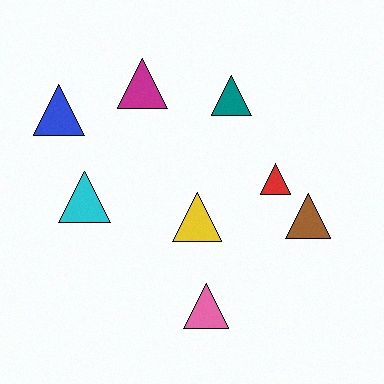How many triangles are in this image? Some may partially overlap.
There are 8 triangles.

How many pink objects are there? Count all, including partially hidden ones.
There is 1 pink object.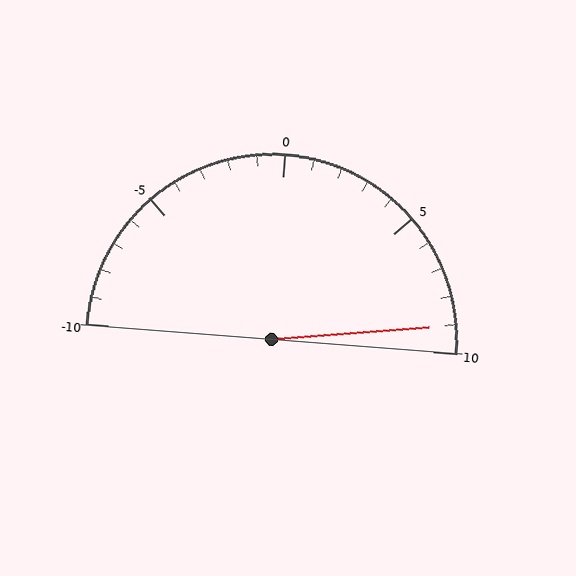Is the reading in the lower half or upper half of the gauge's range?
The reading is in the upper half of the range (-10 to 10).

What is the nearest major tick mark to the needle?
The nearest major tick mark is 10.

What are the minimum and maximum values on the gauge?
The gauge ranges from -10 to 10.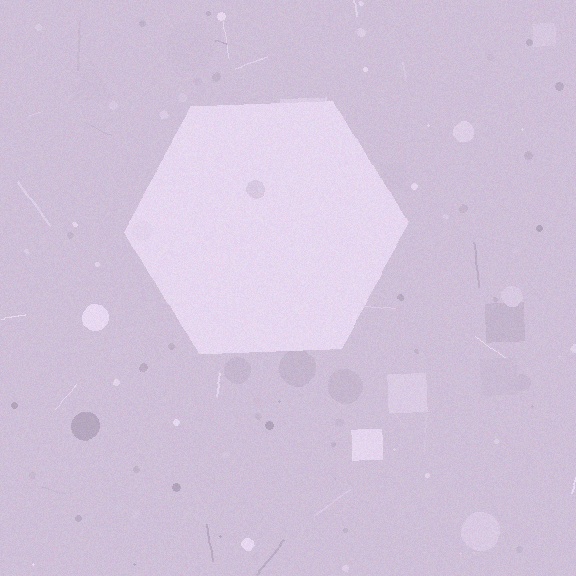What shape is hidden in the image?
A hexagon is hidden in the image.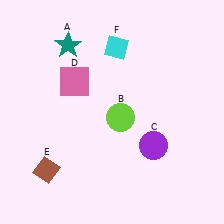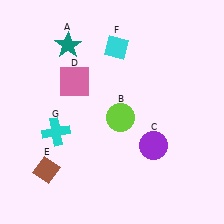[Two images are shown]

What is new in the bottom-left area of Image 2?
A cyan cross (G) was added in the bottom-left area of Image 2.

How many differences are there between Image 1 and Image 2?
There is 1 difference between the two images.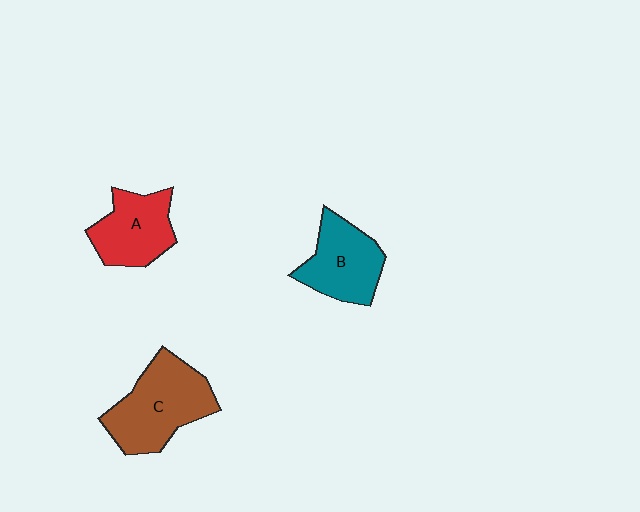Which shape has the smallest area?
Shape A (red).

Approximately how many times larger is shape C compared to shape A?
Approximately 1.4 times.